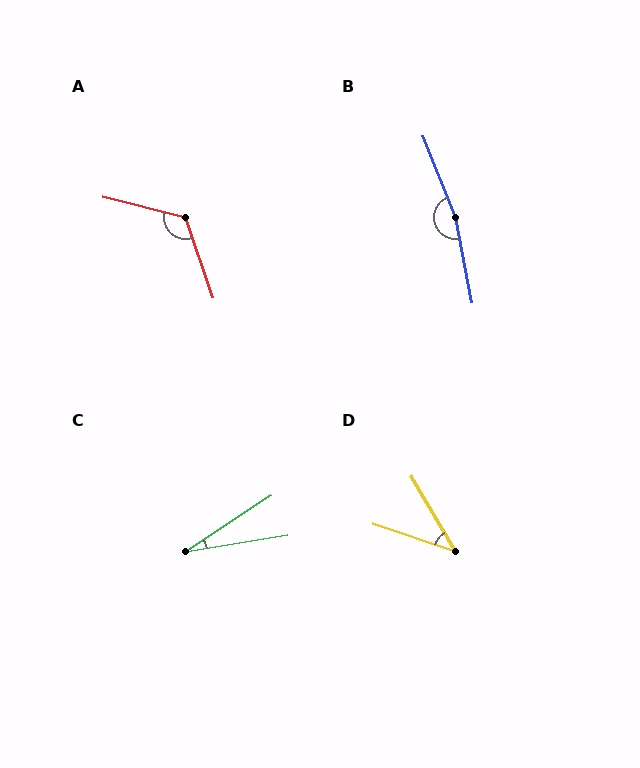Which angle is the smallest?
C, at approximately 24 degrees.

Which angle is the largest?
B, at approximately 169 degrees.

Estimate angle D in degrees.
Approximately 41 degrees.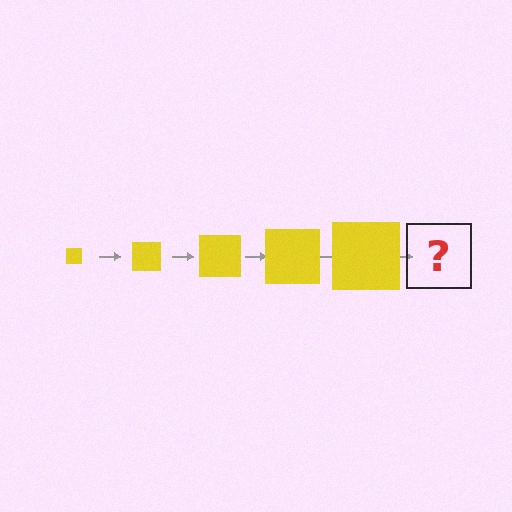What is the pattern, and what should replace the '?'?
The pattern is that the square gets progressively larger each step. The '?' should be a yellow square, larger than the previous one.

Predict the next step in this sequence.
The next step is a yellow square, larger than the previous one.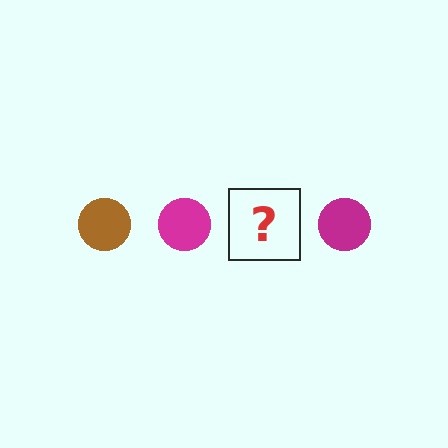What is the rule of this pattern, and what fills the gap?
The rule is that the pattern cycles through brown, magenta circles. The gap should be filled with a brown circle.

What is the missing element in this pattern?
The missing element is a brown circle.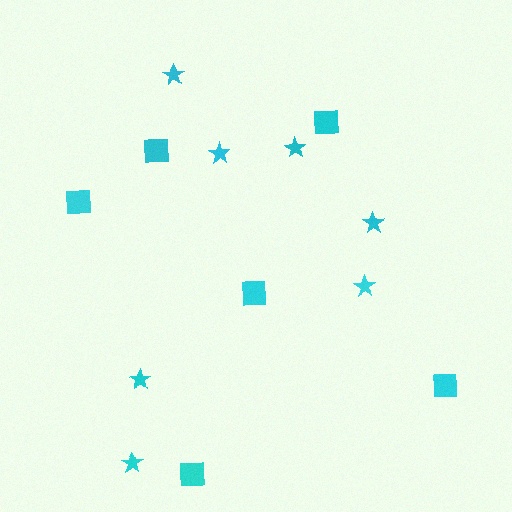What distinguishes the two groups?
There are 2 groups: one group of squares (6) and one group of stars (7).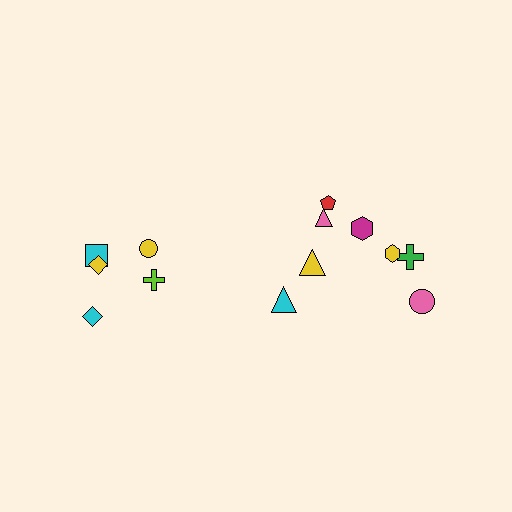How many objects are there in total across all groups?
There are 13 objects.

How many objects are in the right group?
There are 8 objects.